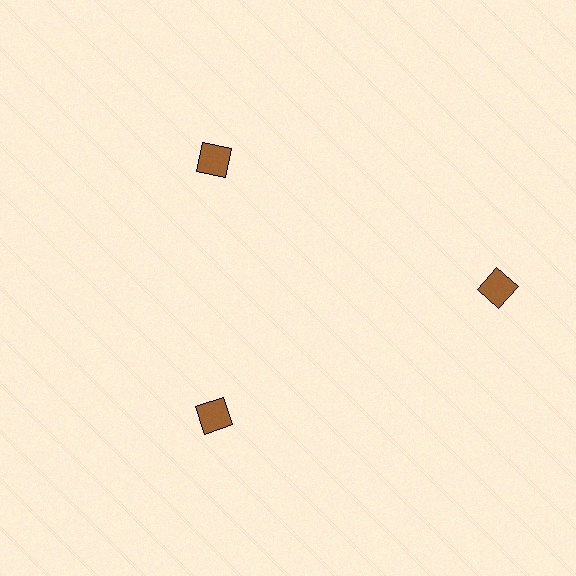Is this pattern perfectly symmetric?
No. The 3 brown diamonds are arranged in a ring, but one element near the 3 o'clock position is pushed outward from the center, breaking the 3-fold rotational symmetry.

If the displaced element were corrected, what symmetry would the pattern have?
It would have 3-fold rotational symmetry — the pattern would map onto itself every 120 degrees.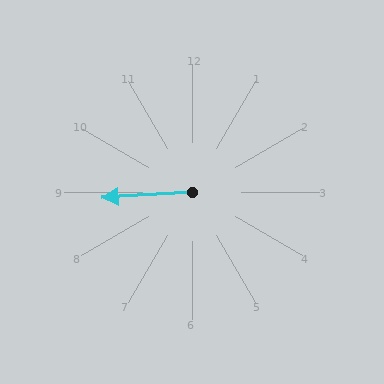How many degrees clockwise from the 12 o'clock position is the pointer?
Approximately 266 degrees.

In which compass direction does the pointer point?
West.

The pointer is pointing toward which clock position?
Roughly 9 o'clock.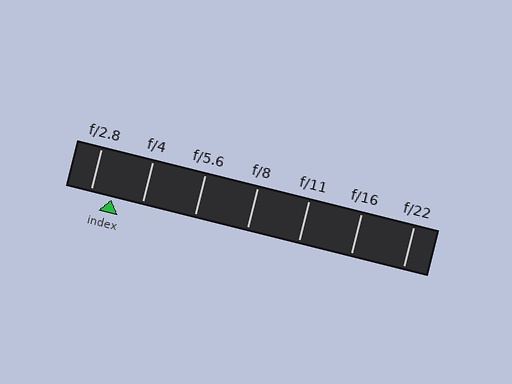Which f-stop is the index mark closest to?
The index mark is closest to f/2.8.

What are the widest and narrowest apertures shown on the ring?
The widest aperture shown is f/2.8 and the narrowest is f/22.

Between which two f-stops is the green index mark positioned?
The index mark is between f/2.8 and f/4.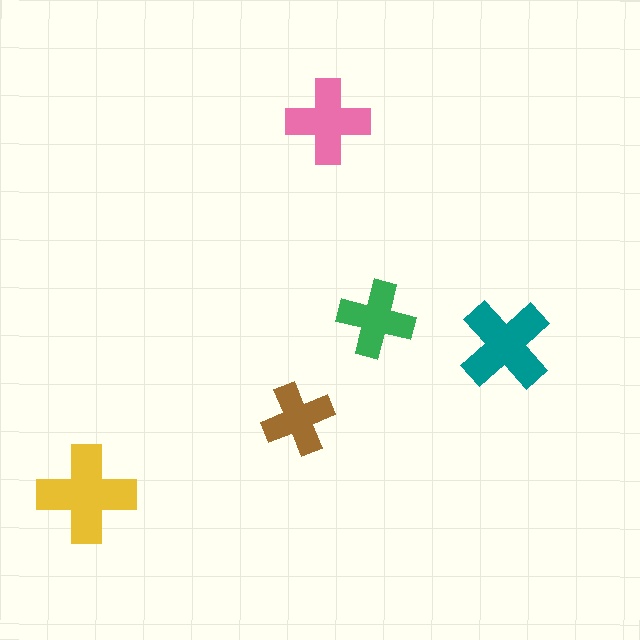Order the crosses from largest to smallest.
the yellow one, the teal one, the pink one, the green one, the brown one.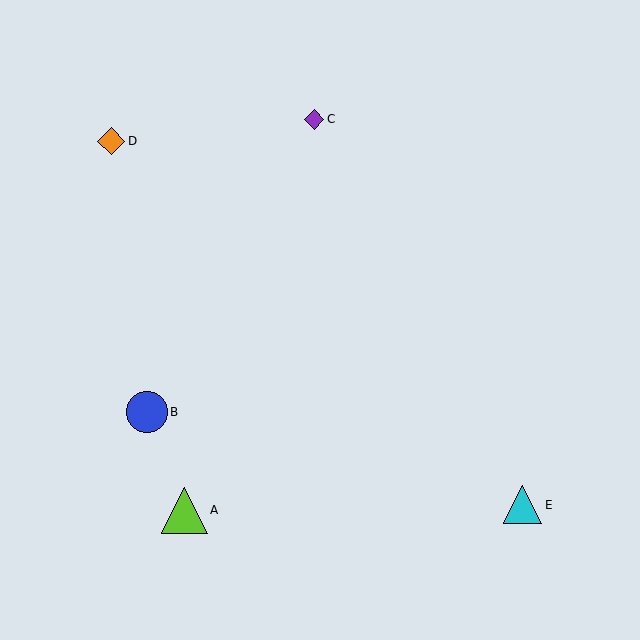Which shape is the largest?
The lime triangle (labeled A) is the largest.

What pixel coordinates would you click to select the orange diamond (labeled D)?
Click at (111, 141) to select the orange diamond D.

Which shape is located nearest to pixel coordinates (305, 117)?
The purple diamond (labeled C) at (314, 119) is nearest to that location.